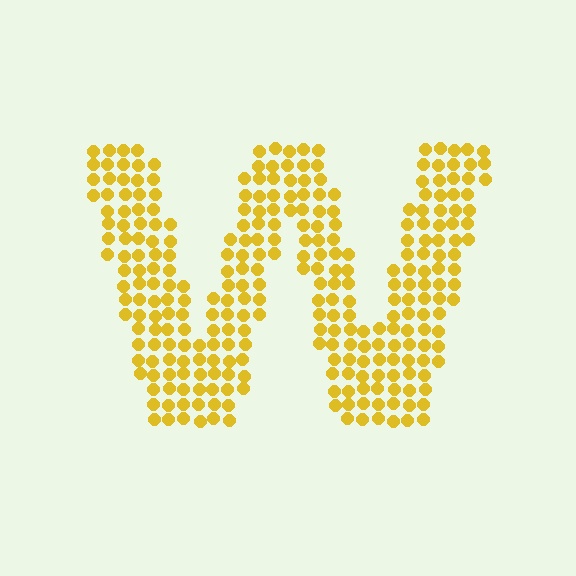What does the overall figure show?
The overall figure shows the letter W.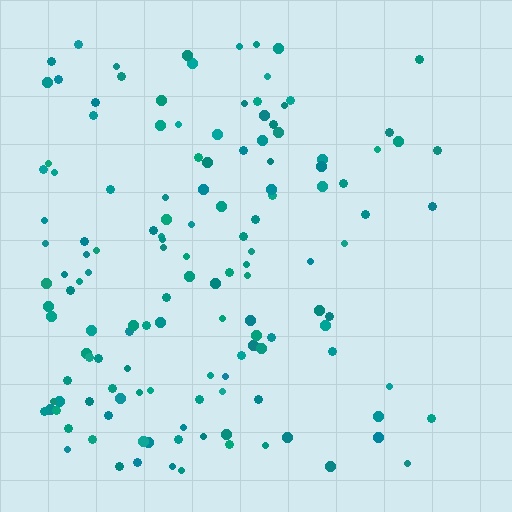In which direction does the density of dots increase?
From right to left, with the left side densest.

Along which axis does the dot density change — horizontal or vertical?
Horizontal.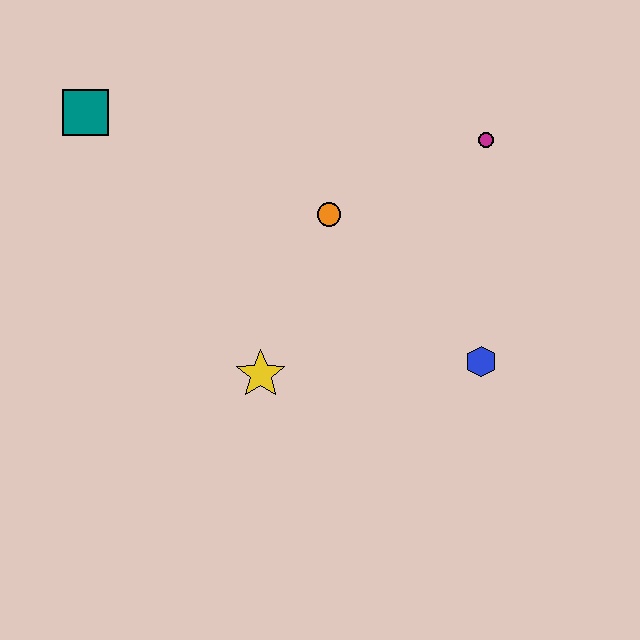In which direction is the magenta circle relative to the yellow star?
The magenta circle is above the yellow star.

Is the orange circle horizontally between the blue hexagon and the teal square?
Yes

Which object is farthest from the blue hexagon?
The teal square is farthest from the blue hexagon.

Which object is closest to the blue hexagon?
The orange circle is closest to the blue hexagon.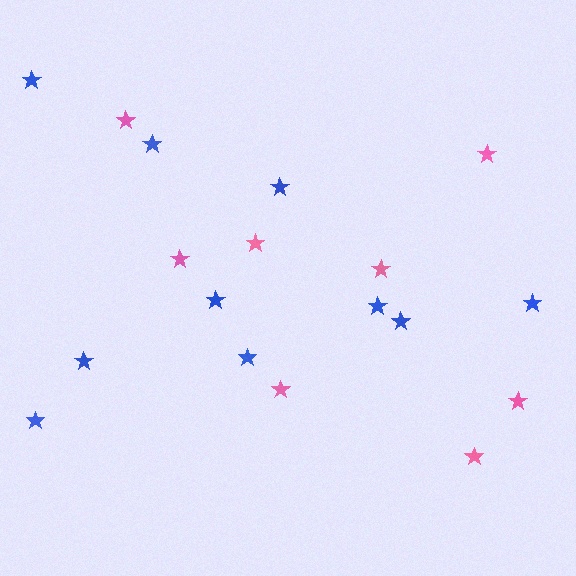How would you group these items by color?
There are 2 groups: one group of blue stars (10) and one group of pink stars (8).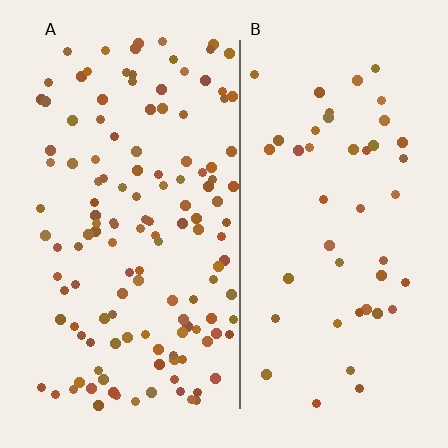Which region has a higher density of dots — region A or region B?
A (the left).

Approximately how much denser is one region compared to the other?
Approximately 2.9× — region A over region B.